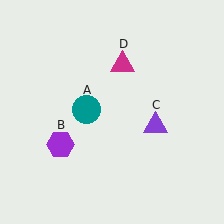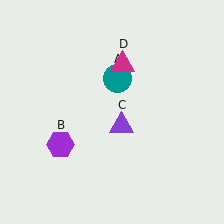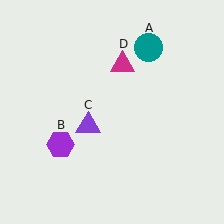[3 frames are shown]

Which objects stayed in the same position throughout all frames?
Purple hexagon (object B) and magenta triangle (object D) remained stationary.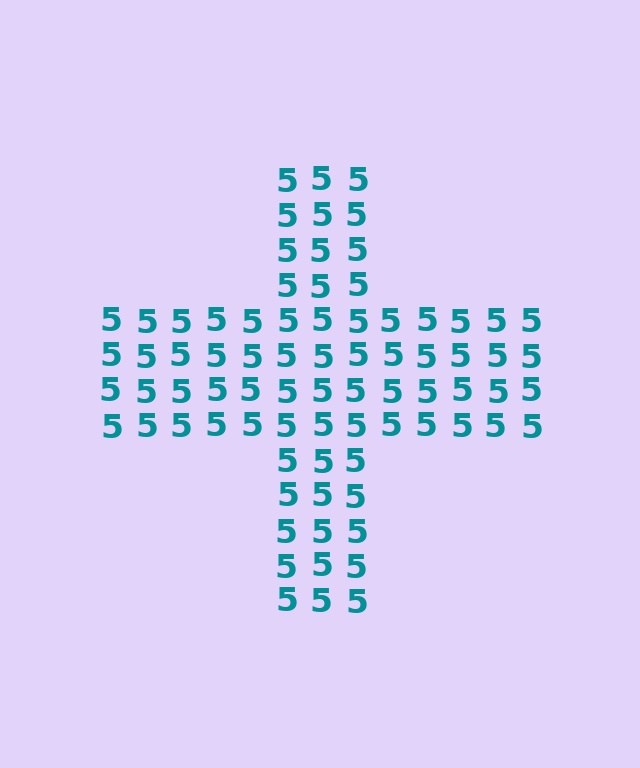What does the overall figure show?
The overall figure shows a cross.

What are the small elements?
The small elements are digit 5's.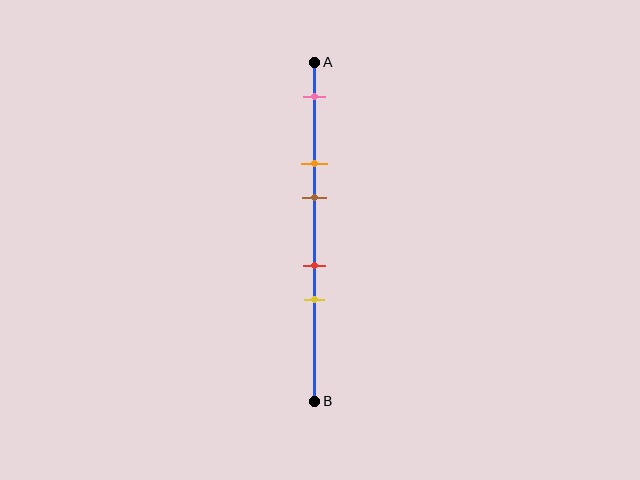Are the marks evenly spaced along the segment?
No, the marks are not evenly spaced.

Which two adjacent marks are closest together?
The red and yellow marks are the closest adjacent pair.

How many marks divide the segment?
There are 5 marks dividing the segment.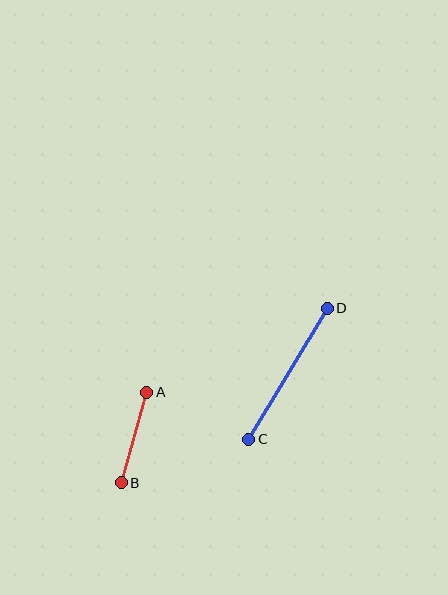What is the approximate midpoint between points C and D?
The midpoint is at approximately (288, 374) pixels.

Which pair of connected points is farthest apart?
Points C and D are farthest apart.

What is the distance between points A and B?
The distance is approximately 94 pixels.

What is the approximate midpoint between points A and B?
The midpoint is at approximately (134, 437) pixels.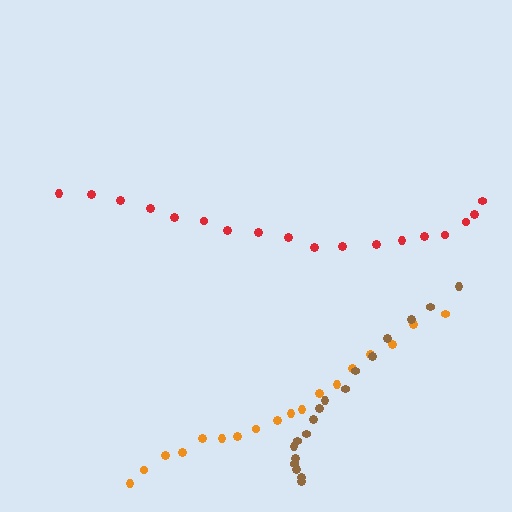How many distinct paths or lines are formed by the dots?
There are 3 distinct paths.